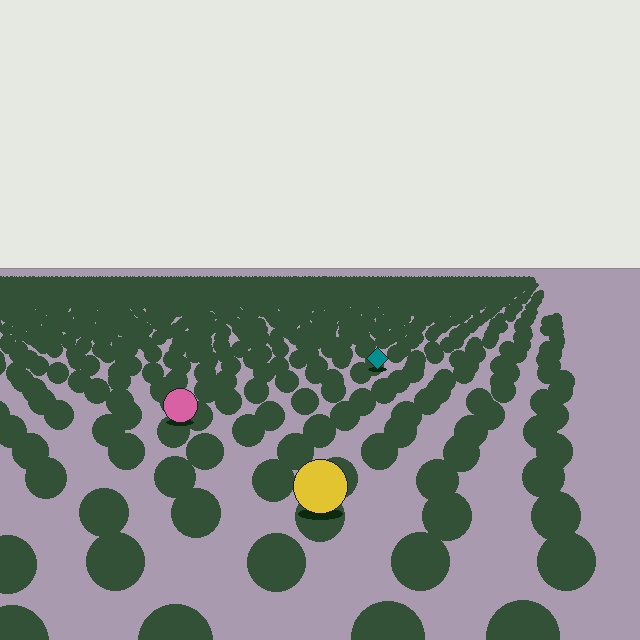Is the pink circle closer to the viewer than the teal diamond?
Yes. The pink circle is closer — you can tell from the texture gradient: the ground texture is coarser near it.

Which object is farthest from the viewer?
The teal diamond is farthest from the viewer. It appears smaller and the ground texture around it is denser.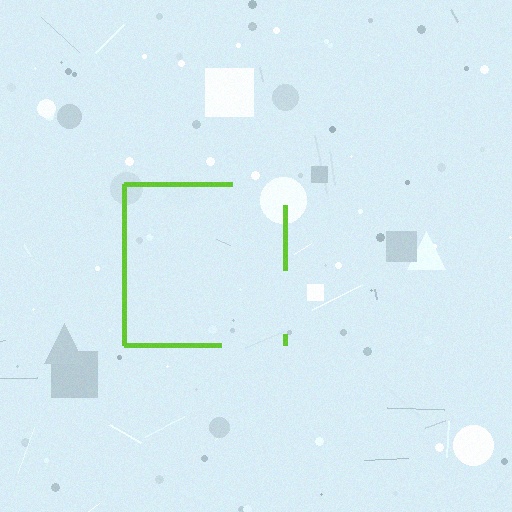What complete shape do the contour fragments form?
The contour fragments form a square.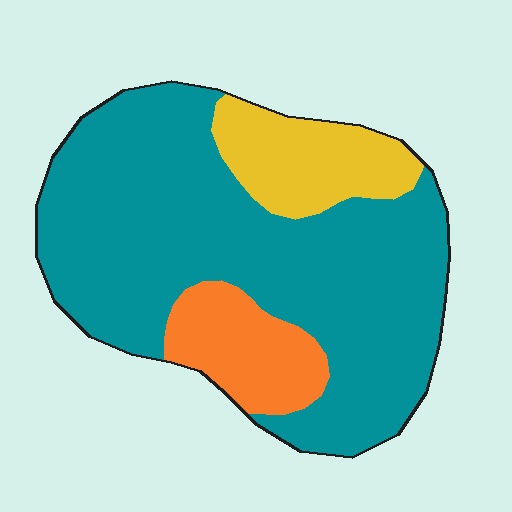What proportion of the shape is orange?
Orange takes up about one eighth (1/8) of the shape.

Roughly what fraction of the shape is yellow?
Yellow covers about 15% of the shape.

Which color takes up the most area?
Teal, at roughly 70%.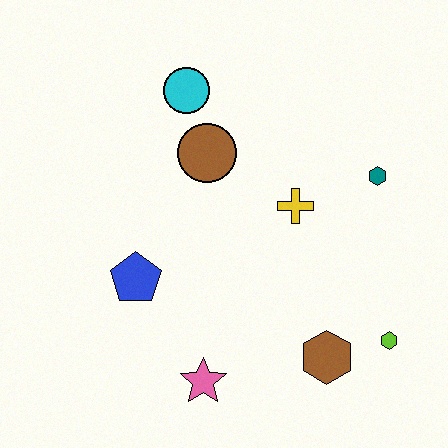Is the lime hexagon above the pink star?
Yes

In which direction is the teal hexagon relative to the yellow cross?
The teal hexagon is to the right of the yellow cross.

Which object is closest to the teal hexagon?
The yellow cross is closest to the teal hexagon.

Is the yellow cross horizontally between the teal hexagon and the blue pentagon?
Yes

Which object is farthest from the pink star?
The cyan circle is farthest from the pink star.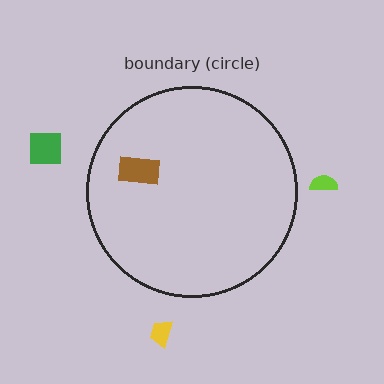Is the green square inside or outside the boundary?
Outside.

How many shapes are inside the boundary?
1 inside, 3 outside.